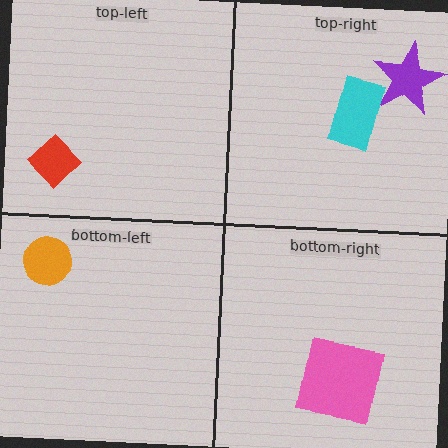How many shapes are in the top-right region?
2.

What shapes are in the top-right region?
The purple star, the cyan rectangle.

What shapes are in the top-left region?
The red diamond.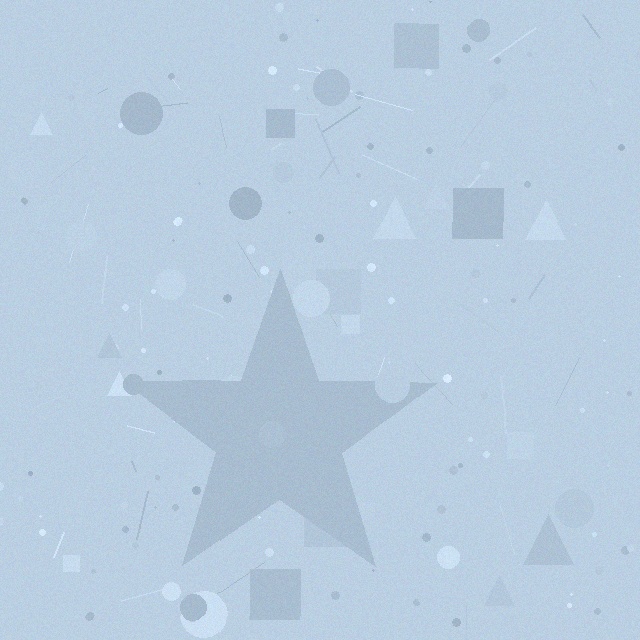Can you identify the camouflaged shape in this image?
The camouflaged shape is a star.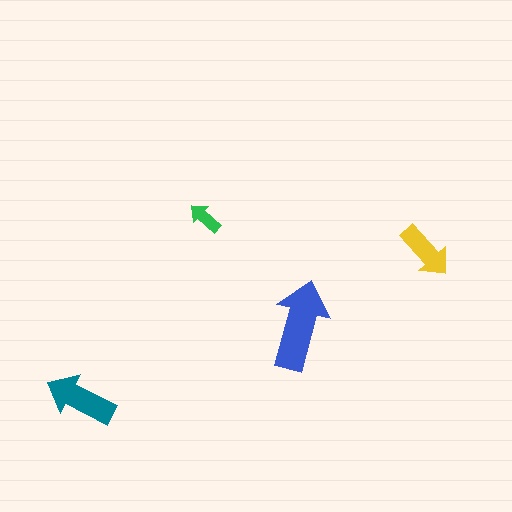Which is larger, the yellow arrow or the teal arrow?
The teal one.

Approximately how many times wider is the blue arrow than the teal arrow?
About 1.5 times wider.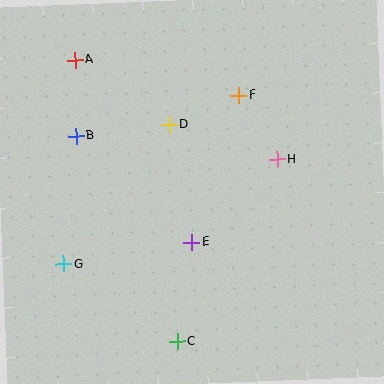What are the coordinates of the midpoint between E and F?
The midpoint between E and F is at (215, 169).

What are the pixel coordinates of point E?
Point E is at (192, 242).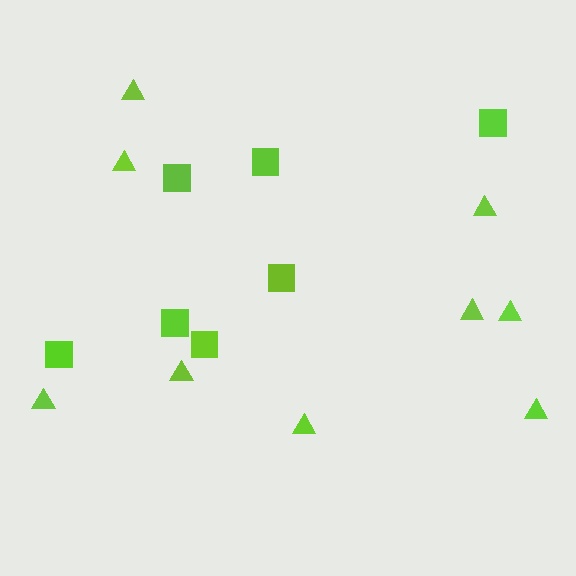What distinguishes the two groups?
There are 2 groups: one group of triangles (9) and one group of squares (7).